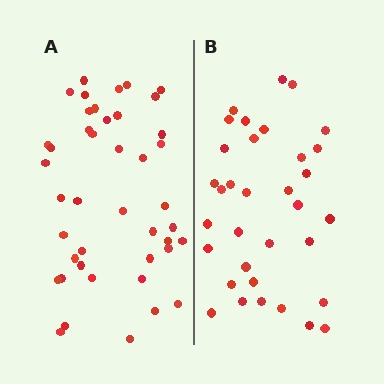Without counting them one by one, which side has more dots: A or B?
Region A (the left region) has more dots.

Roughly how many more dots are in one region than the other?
Region A has roughly 8 or so more dots than region B.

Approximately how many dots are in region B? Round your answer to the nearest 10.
About 30 dots. (The exact count is 34, which rounds to 30.)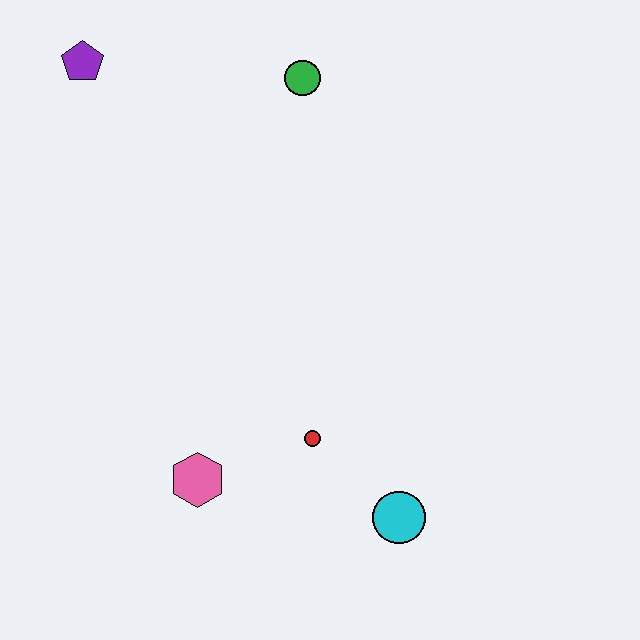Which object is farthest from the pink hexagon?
The purple pentagon is farthest from the pink hexagon.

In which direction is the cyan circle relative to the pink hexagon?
The cyan circle is to the right of the pink hexagon.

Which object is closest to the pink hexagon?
The red circle is closest to the pink hexagon.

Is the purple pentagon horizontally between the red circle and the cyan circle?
No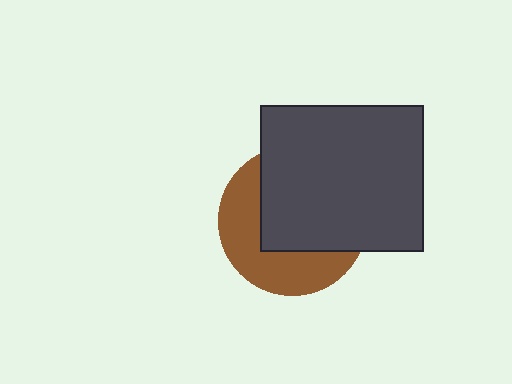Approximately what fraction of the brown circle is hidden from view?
Roughly 57% of the brown circle is hidden behind the dark gray rectangle.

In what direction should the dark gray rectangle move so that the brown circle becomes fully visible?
The dark gray rectangle should move toward the upper-right. That is the shortest direction to clear the overlap and leave the brown circle fully visible.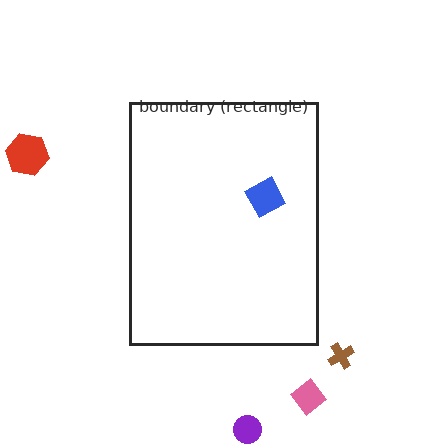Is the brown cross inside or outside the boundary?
Outside.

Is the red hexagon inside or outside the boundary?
Outside.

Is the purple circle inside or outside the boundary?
Outside.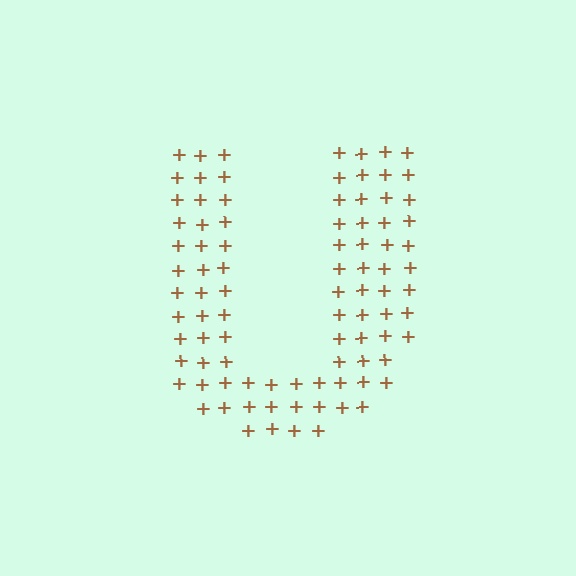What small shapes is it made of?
It is made of small plus signs.